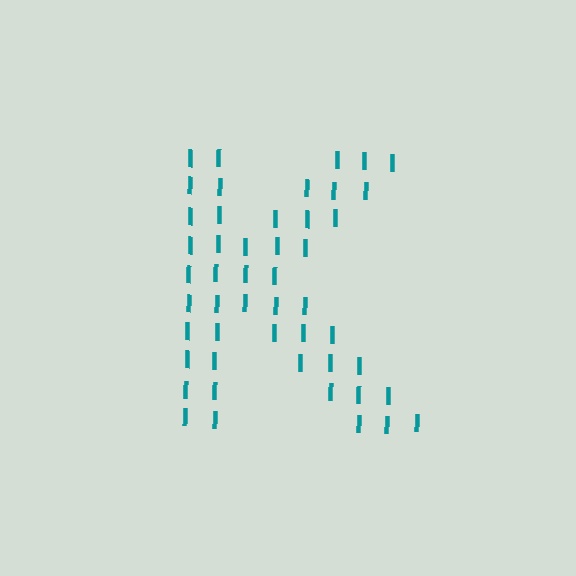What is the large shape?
The large shape is the letter K.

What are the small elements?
The small elements are letter I's.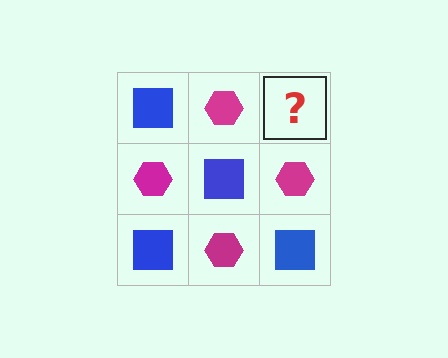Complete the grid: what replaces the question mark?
The question mark should be replaced with a blue square.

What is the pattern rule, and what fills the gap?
The rule is that it alternates blue square and magenta hexagon in a checkerboard pattern. The gap should be filled with a blue square.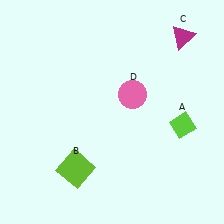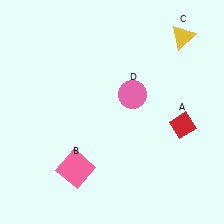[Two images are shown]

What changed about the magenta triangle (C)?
In Image 1, C is magenta. In Image 2, it changed to yellow.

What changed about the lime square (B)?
In Image 1, B is lime. In Image 2, it changed to pink.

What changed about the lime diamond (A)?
In Image 1, A is lime. In Image 2, it changed to red.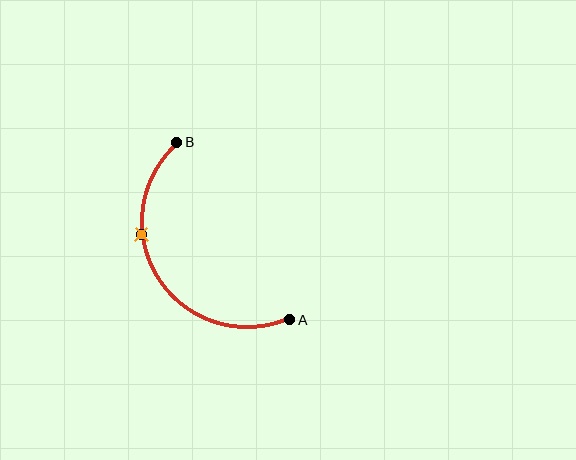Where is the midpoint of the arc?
The arc midpoint is the point on the curve farthest from the straight line joining A and B. It sits to the left of that line.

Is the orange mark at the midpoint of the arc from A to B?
No. The orange mark lies on the arc but is closer to endpoint B. The arc midpoint would be at the point on the curve equidistant along the arc from both A and B.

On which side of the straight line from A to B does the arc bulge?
The arc bulges to the left of the straight line connecting A and B.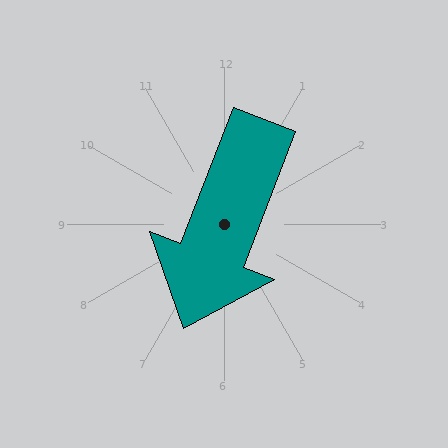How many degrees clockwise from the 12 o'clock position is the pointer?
Approximately 201 degrees.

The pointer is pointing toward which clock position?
Roughly 7 o'clock.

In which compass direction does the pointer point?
South.